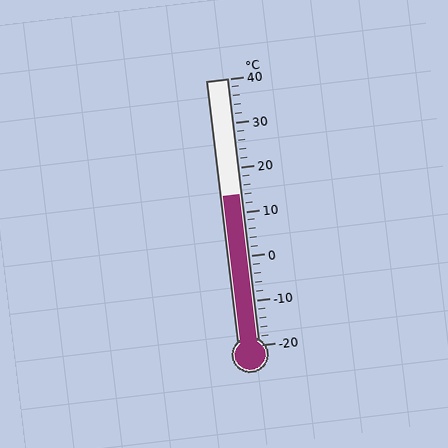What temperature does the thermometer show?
The thermometer shows approximately 14°C.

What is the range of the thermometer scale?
The thermometer scale ranges from -20°C to 40°C.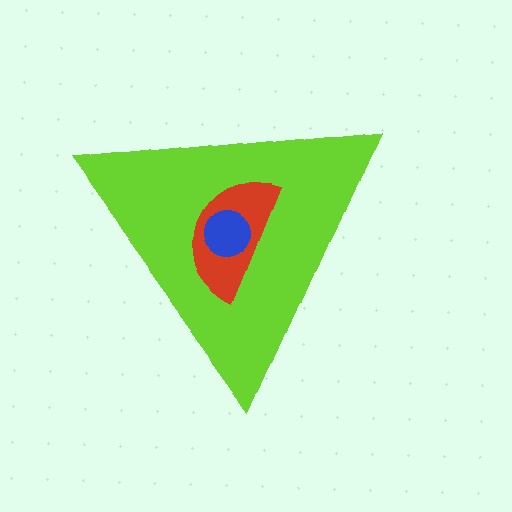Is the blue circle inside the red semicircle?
Yes.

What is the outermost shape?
The lime triangle.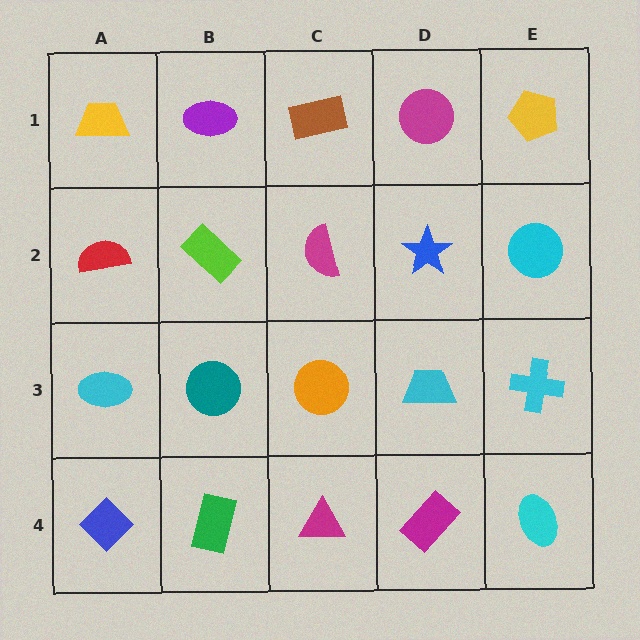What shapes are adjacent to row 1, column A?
A red semicircle (row 2, column A), a purple ellipse (row 1, column B).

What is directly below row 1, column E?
A cyan circle.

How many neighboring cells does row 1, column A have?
2.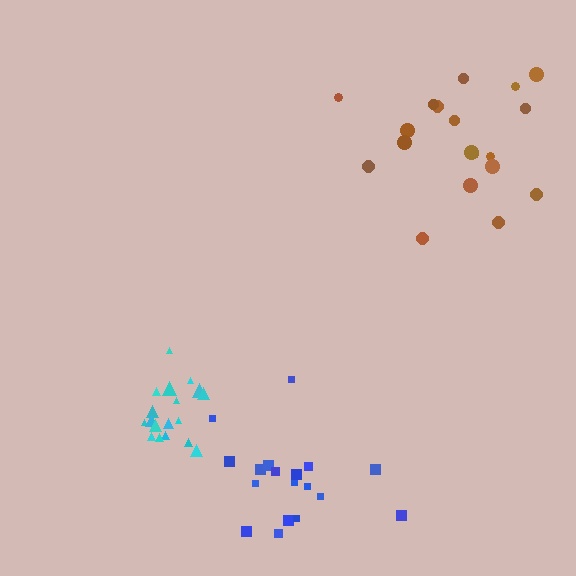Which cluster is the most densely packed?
Cyan.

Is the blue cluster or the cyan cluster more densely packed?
Cyan.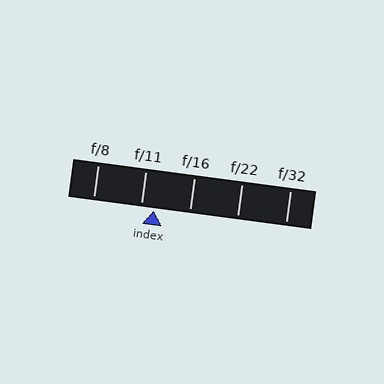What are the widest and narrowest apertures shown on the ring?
The widest aperture shown is f/8 and the narrowest is f/32.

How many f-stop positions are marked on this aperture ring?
There are 5 f-stop positions marked.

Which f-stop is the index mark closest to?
The index mark is closest to f/11.